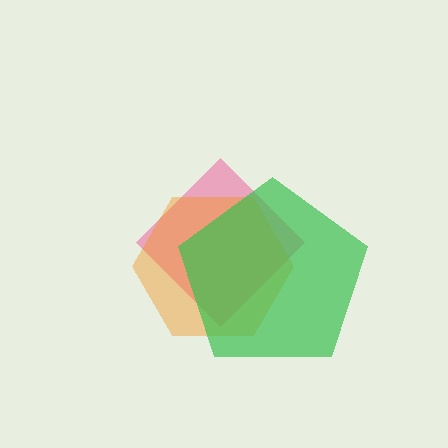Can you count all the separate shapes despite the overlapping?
Yes, there are 3 separate shapes.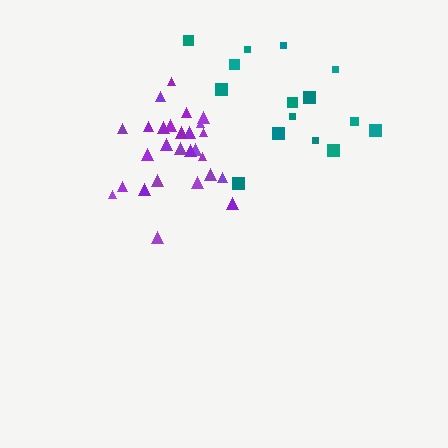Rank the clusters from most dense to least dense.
purple, teal.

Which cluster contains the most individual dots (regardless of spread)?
Purple (27).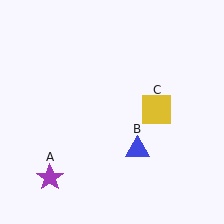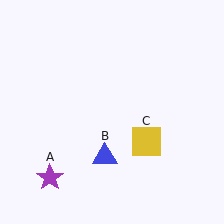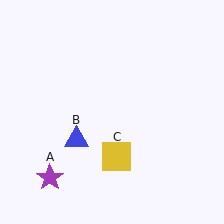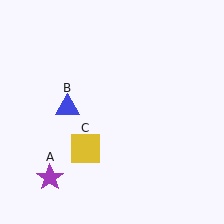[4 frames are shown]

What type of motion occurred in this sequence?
The blue triangle (object B), yellow square (object C) rotated clockwise around the center of the scene.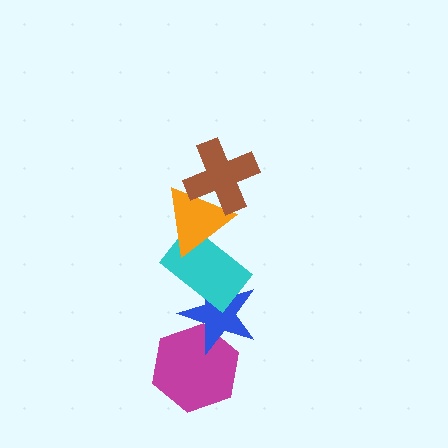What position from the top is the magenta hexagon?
The magenta hexagon is 5th from the top.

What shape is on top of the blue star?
The cyan rectangle is on top of the blue star.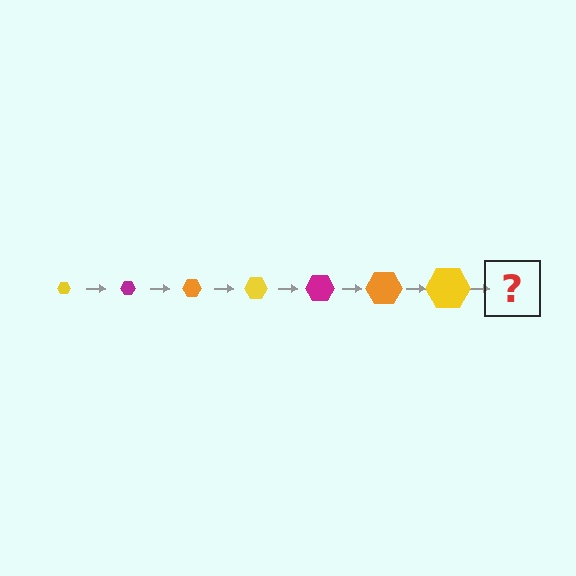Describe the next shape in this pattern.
It should be a magenta hexagon, larger than the previous one.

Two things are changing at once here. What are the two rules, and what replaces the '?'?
The two rules are that the hexagon grows larger each step and the color cycles through yellow, magenta, and orange. The '?' should be a magenta hexagon, larger than the previous one.